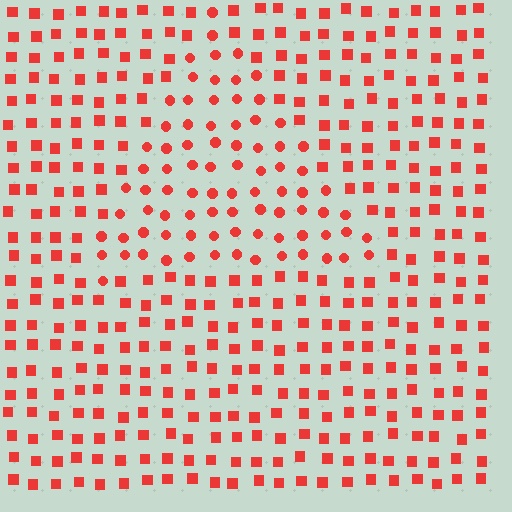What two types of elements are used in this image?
The image uses circles inside the triangle region and squares outside it.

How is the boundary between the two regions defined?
The boundary is defined by a change in element shape: circles inside vs. squares outside. All elements share the same color and spacing.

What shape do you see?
I see a triangle.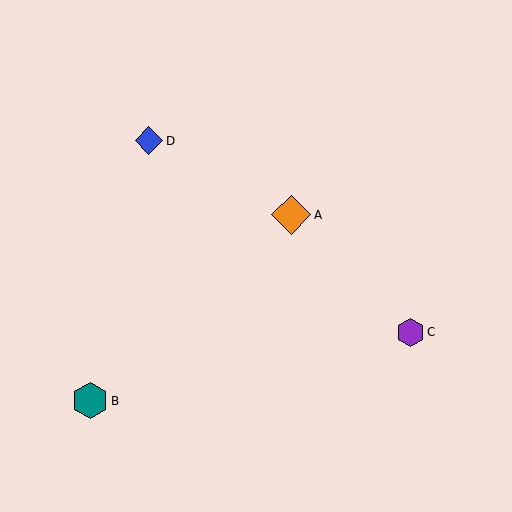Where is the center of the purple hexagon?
The center of the purple hexagon is at (411, 332).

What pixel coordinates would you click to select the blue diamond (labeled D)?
Click at (149, 141) to select the blue diamond D.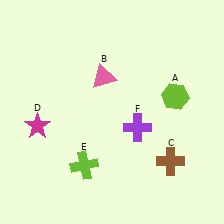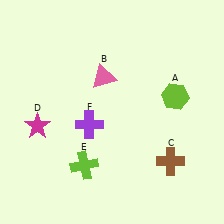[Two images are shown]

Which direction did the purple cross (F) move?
The purple cross (F) moved left.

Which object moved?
The purple cross (F) moved left.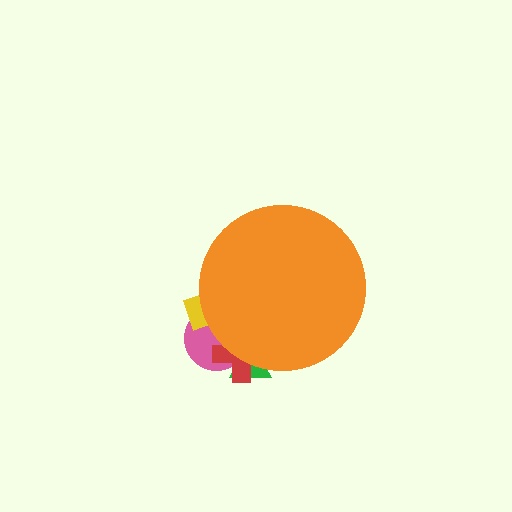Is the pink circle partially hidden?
Yes, the pink circle is partially hidden behind the orange circle.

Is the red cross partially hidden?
Yes, the red cross is partially hidden behind the orange circle.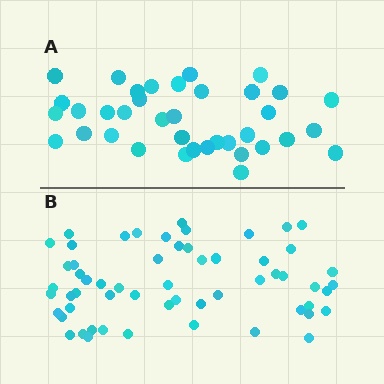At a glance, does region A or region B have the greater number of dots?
Region B (the bottom region) has more dots.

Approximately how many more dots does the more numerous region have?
Region B has approximately 20 more dots than region A.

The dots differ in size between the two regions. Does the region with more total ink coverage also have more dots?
No. Region A has more total ink coverage because its dots are larger, but region B actually contains more individual dots. Total area can be misleading — the number of items is what matters here.